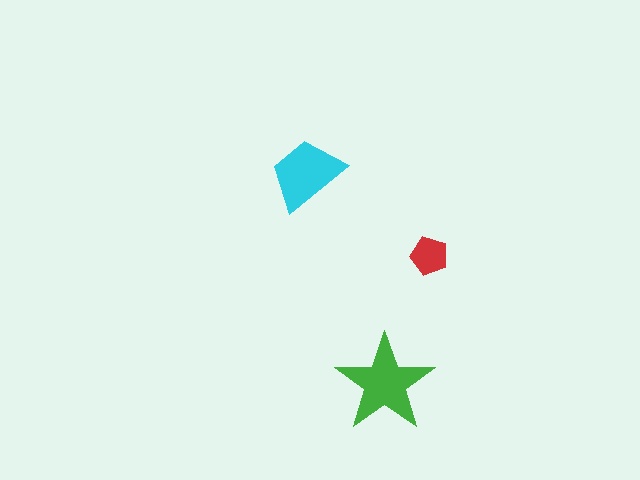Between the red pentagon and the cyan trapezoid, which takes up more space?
The cyan trapezoid.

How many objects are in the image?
There are 3 objects in the image.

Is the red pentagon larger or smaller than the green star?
Smaller.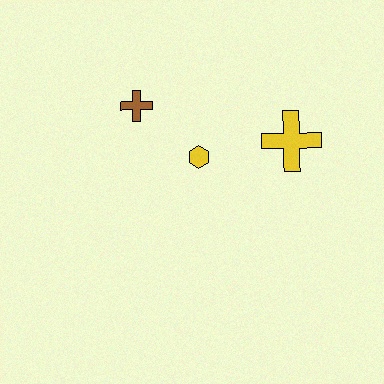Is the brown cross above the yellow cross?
Yes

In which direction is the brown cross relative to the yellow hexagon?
The brown cross is to the left of the yellow hexagon.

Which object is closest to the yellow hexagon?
The brown cross is closest to the yellow hexagon.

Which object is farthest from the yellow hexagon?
The yellow cross is farthest from the yellow hexagon.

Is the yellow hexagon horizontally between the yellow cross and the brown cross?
Yes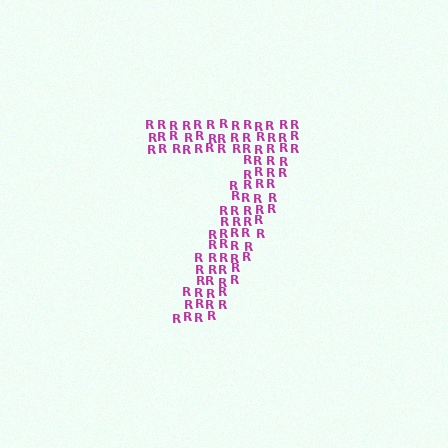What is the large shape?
The large shape is the digit 7.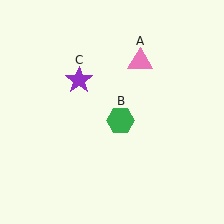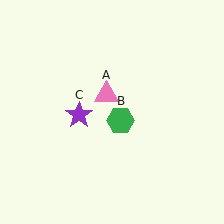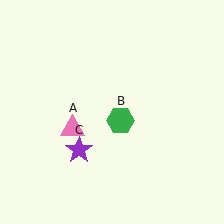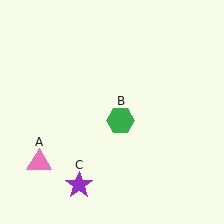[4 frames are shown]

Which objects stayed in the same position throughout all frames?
Green hexagon (object B) remained stationary.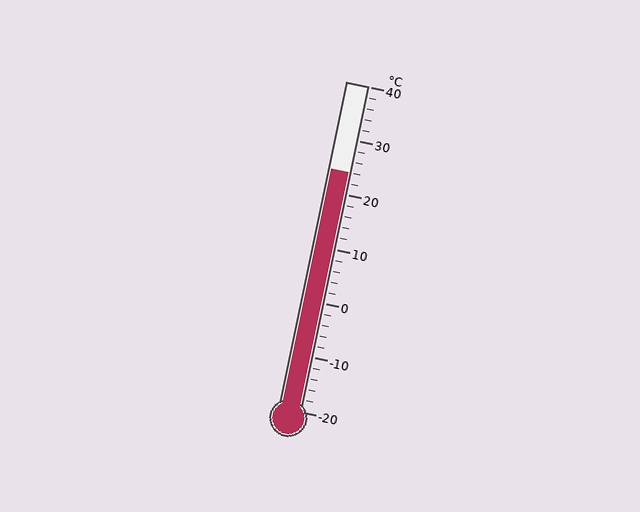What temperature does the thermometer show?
The thermometer shows approximately 24°C.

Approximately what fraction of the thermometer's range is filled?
The thermometer is filled to approximately 75% of its range.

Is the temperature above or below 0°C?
The temperature is above 0°C.